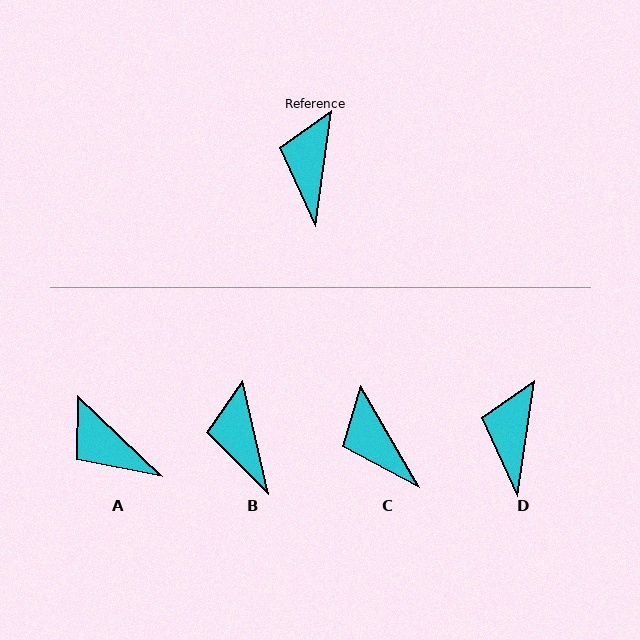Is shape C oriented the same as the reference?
No, it is off by about 38 degrees.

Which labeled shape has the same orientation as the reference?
D.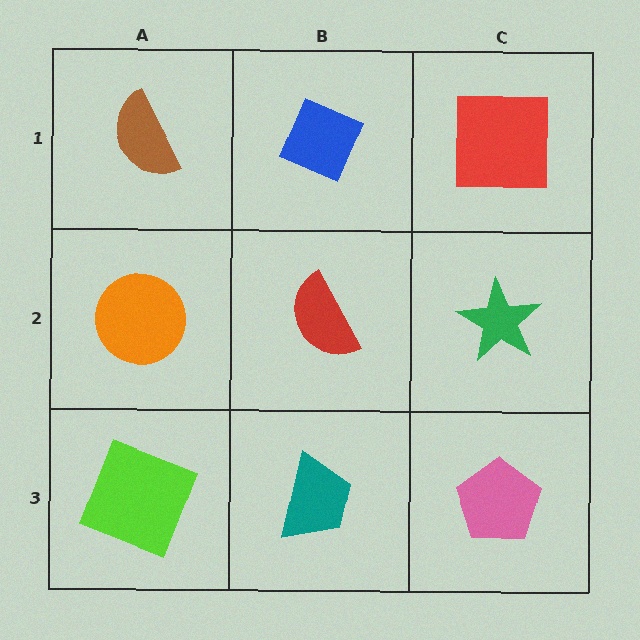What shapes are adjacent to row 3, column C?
A green star (row 2, column C), a teal trapezoid (row 3, column B).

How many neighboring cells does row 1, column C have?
2.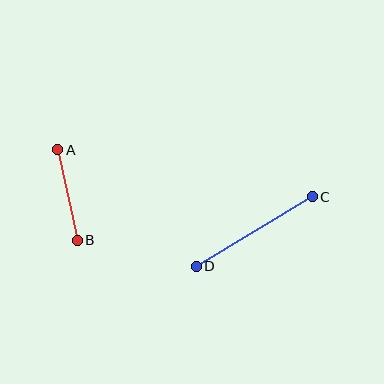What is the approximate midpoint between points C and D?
The midpoint is at approximately (254, 232) pixels.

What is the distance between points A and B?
The distance is approximately 93 pixels.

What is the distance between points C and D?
The distance is approximately 135 pixels.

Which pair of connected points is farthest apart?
Points C and D are farthest apart.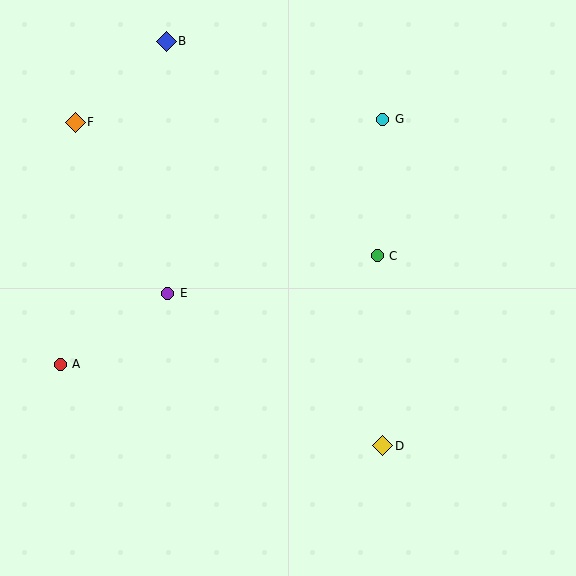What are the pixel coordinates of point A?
Point A is at (60, 364).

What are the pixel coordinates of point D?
Point D is at (383, 446).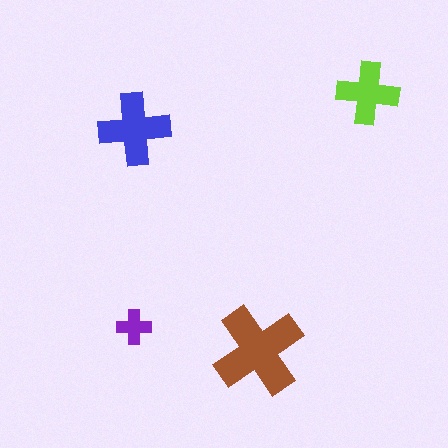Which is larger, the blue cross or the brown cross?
The brown one.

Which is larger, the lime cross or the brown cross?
The brown one.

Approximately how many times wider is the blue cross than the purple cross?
About 2 times wider.